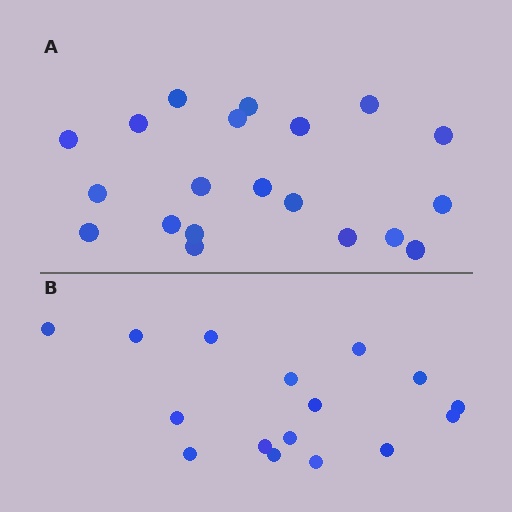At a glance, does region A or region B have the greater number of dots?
Region A (the top region) has more dots.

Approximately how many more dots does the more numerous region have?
Region A has about 4 more dots than region B.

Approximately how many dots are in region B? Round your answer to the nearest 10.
About 20 dots. (The exact count is 16, which rounds to 20.)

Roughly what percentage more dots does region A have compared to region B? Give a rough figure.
About 25% more.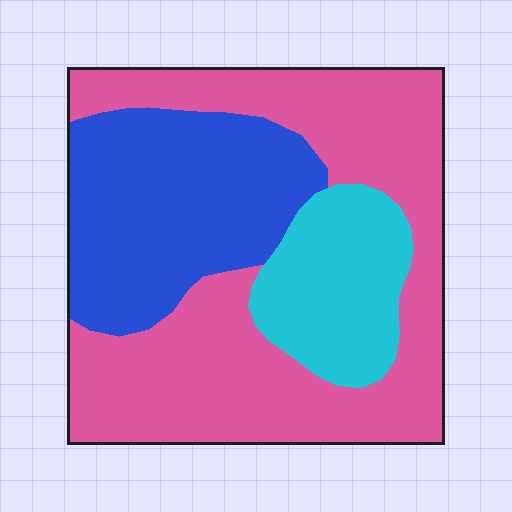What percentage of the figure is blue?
Blue covers 30% of the figure.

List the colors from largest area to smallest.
From largest to smallest: pink, blue, cyan.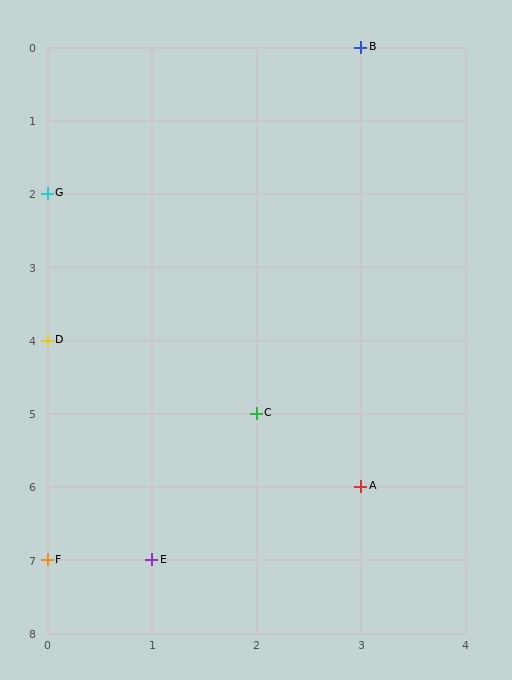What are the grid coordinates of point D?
Point D is at grid coordinates (0, 4).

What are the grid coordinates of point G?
Point G is at grid coordinates (0, 2).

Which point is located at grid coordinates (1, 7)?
Point E is at (1, 7).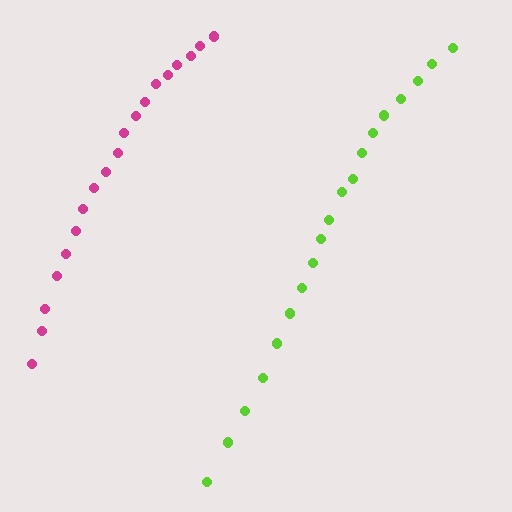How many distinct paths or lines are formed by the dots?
There are 2 distinct paths.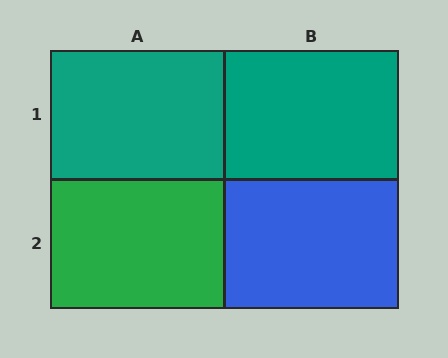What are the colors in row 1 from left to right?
Teal, teal.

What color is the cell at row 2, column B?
Blue.